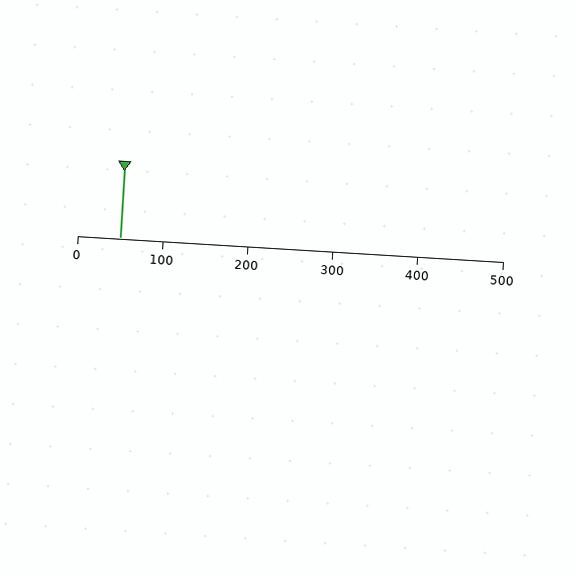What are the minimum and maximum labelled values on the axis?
The axis runs from 0 to 500.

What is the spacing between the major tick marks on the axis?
The major ticks are spaced 100 apart.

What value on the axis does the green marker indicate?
The marker indicates approximately 50.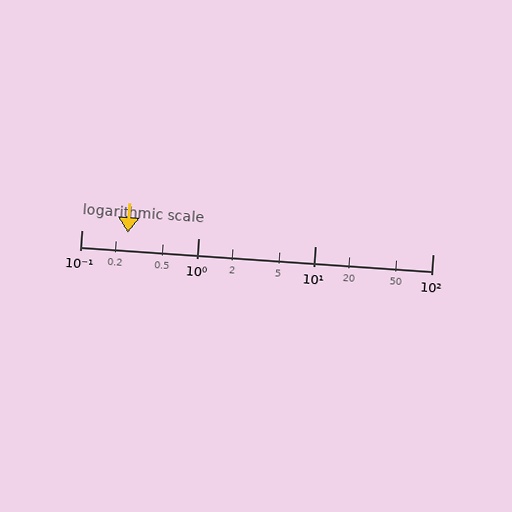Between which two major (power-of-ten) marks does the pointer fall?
The pointer is between 0.1 and 1.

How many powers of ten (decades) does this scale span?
The scale spans 3 decades, from 0.1 to 100.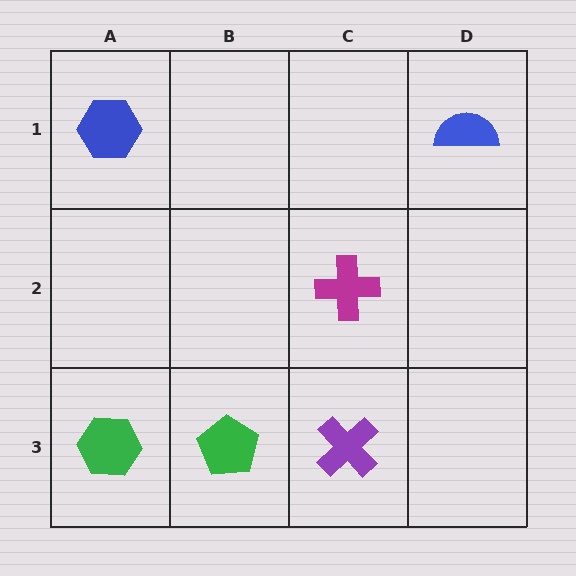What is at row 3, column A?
A green hexagon.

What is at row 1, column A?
A blue hexagon.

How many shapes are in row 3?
3 shapes.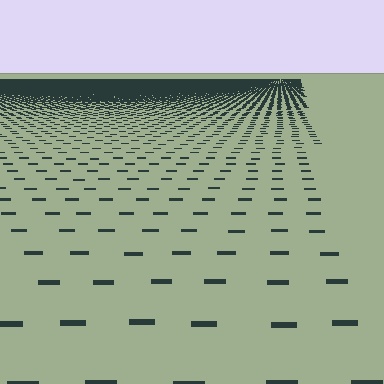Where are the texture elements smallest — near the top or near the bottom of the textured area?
Near the top.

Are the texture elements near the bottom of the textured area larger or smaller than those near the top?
Larger. Near the bottom, elements are closer to the viewer and appear at a bigger on-screen size.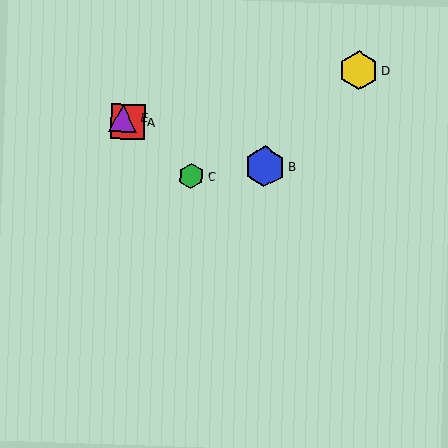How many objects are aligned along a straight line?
3 objects (A, C, E) are aligned along a straight line.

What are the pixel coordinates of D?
Object D is at (359, 70).